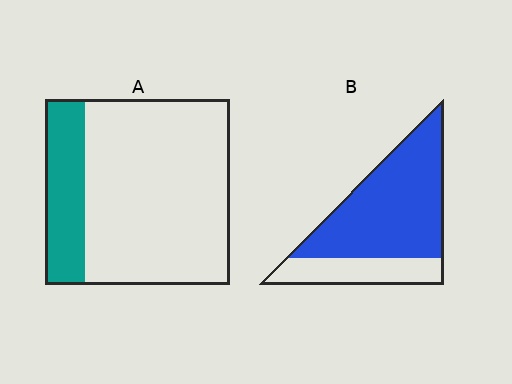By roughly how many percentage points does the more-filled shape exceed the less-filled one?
By roughly 50 percentage points (B over A).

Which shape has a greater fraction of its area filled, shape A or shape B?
Shape B.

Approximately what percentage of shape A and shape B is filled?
A is approximately 20% and B is approximately 75%.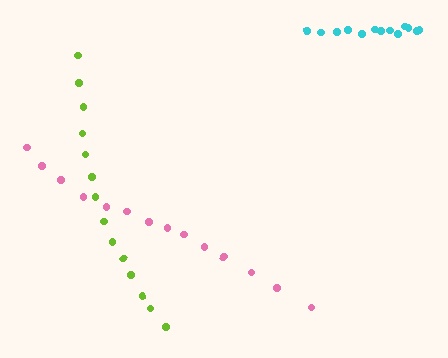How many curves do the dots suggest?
There are 3 distinct paths.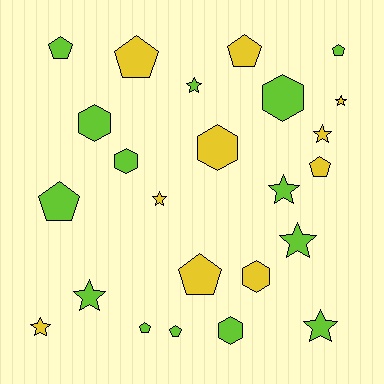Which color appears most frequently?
Lime, with 14 objects.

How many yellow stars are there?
There are 4 yellow stars.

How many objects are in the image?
There are 24 objects.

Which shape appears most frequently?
Pentagon, with 9 objects.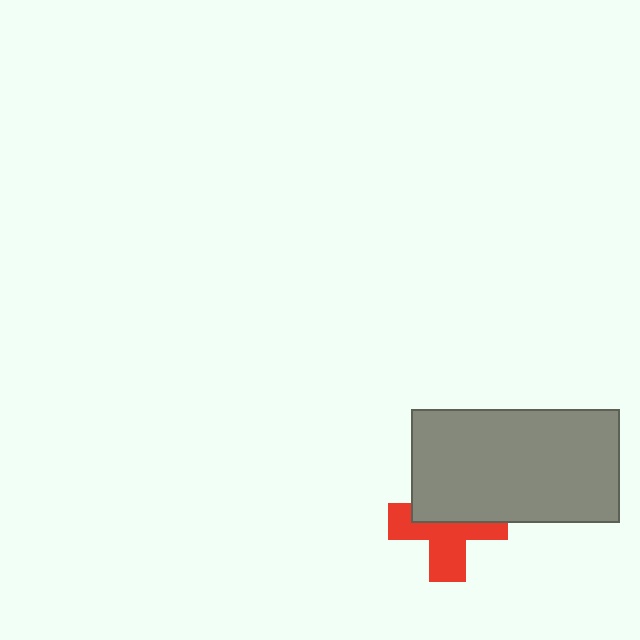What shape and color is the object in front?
The object in front is a gray rectangle.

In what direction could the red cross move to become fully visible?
The red cross could move down. That would shift it out from behind the gray rectangle entirely.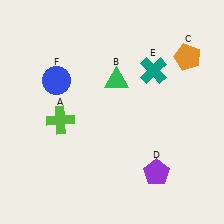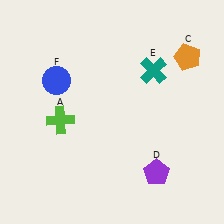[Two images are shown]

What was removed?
The green triangle (B) was removed in Image 2.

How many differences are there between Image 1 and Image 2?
There is 1 difference between the two images.